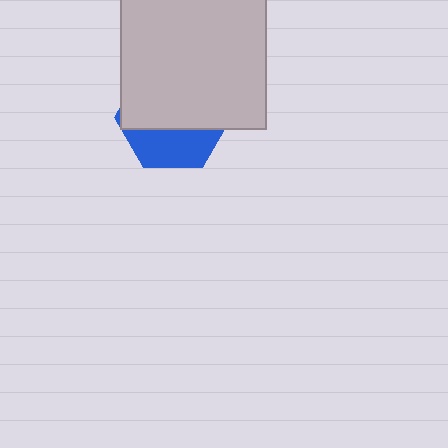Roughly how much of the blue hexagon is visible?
A small part of it is visible (roughly 35%).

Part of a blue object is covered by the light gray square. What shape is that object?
It is a hexagon.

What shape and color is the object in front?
The object in front is a light gray square.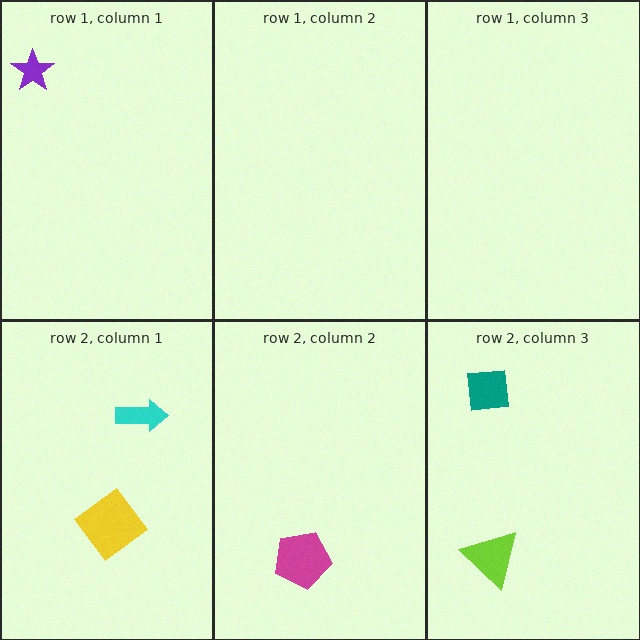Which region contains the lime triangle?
The row 2, column 3 region.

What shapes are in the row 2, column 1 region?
The cyan arrow, the yellow diamond.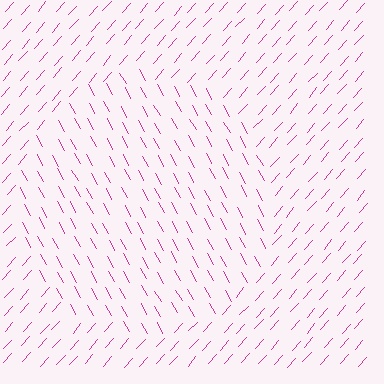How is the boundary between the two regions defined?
The boundary is defined purely by a change in line orientation (approximately 70 degrees difference). All lines are the same color and thickness.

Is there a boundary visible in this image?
Yes, there is a texture boundary formed by a change in line orientation.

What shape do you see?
I see a circle.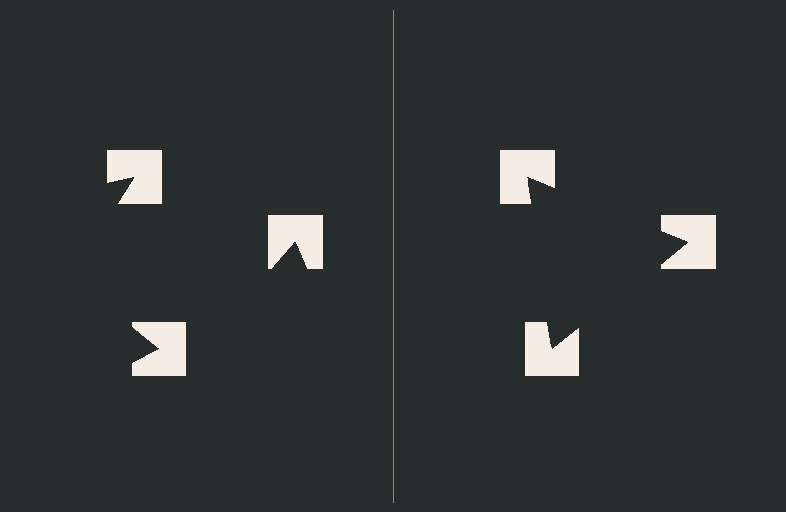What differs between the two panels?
The notched squares are positioned identically on both sides; only the wedge orientations differ. On the right they align to a triangle; on the left they are misaligned.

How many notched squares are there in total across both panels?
6 — 3 on each side.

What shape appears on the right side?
An illusory triangle.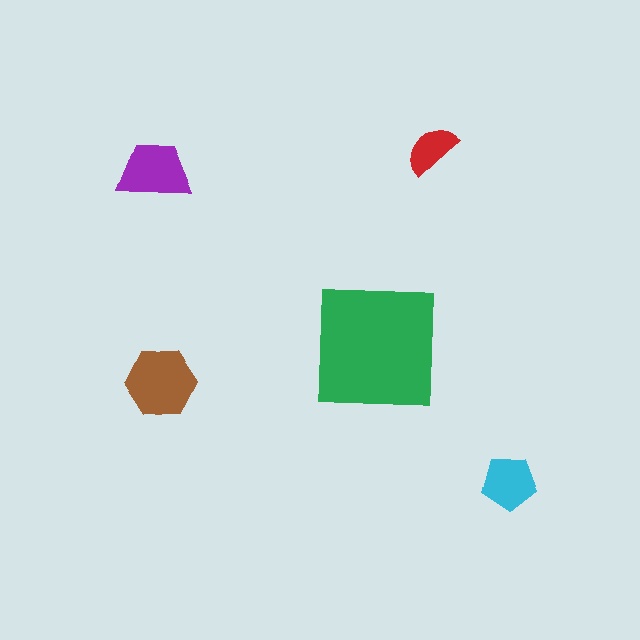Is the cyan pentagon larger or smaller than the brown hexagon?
Smaller.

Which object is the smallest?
The red semicircle.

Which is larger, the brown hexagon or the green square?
The green square.